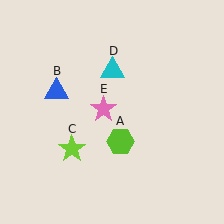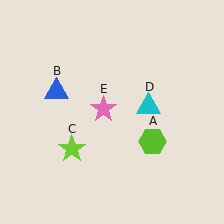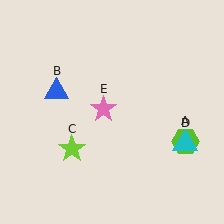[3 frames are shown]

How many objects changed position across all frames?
2 objects changed position: lime hexagon (object A), cyan triangle (object D).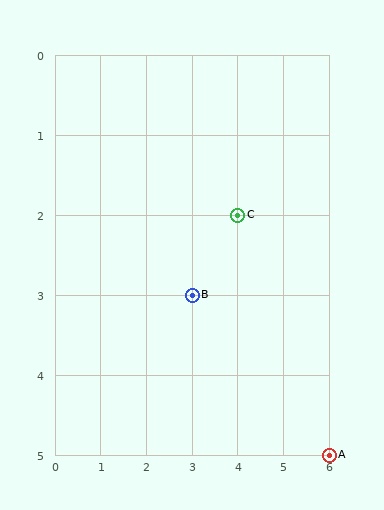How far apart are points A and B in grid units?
Points A and B are 3 columns and 2 rows apart (about 3.6 grid units diagonally).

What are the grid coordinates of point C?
Point C is at grid coordinates (4, 2).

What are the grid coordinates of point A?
Point A is at grid coordinates (6, 5).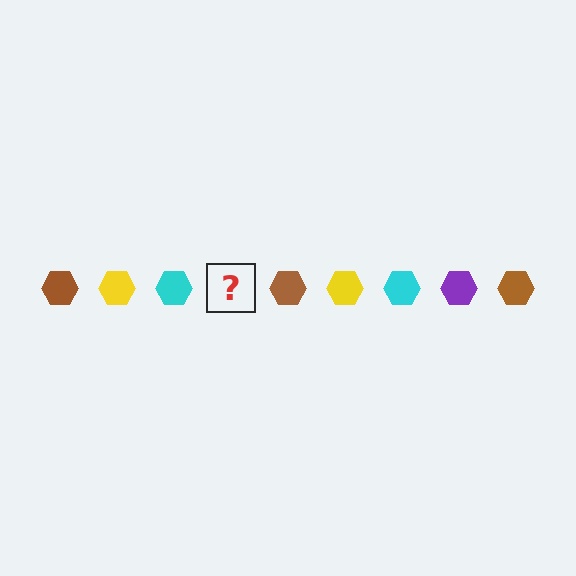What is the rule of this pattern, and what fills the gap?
The rule is that the pattern cycles through brown, yellow, cyan, purple hexagons. The gap should be filled with a purple hexagon.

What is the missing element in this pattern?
The missing element is a purple hexagon.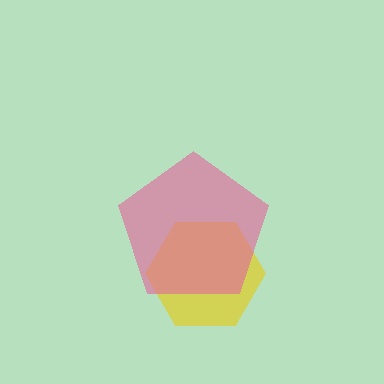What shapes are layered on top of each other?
The layered shapes are: a yellow hexagon, a pink pentagon.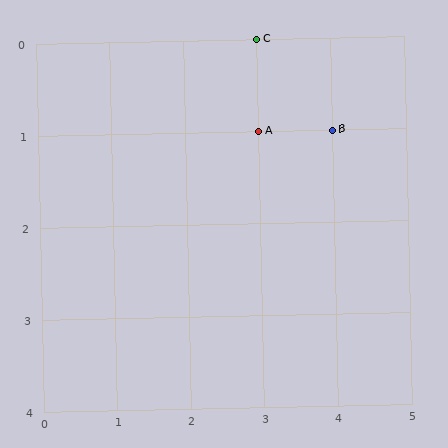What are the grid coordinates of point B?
Point B is at grid coordinates (4, 1).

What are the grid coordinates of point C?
Point C is at grid coordinates (3, 0).